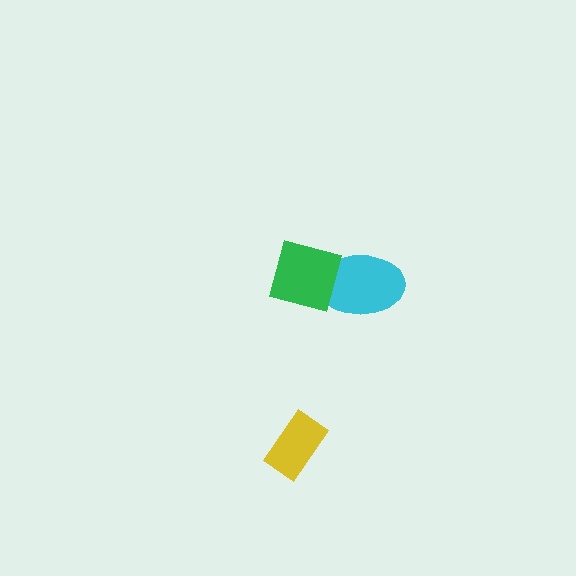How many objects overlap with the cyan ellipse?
1 object overlaps with the cyan ellipse.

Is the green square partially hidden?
No, no other shape covers it.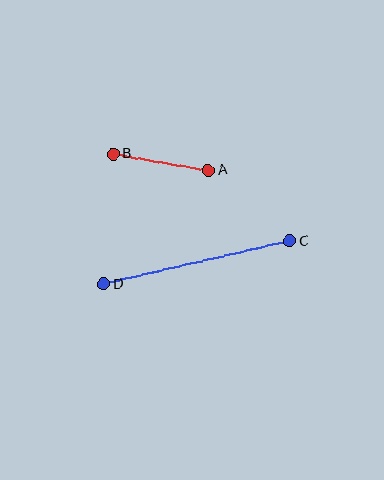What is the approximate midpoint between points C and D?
The midpoint is at approximately (197, 263) pixels.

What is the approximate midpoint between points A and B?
The midpoint is at approximately (161, 162) pixels.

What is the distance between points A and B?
The distance is approximately 97 pixels.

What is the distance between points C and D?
The distance is approximately 191 pixels.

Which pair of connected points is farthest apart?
Points C and D are farthest apart.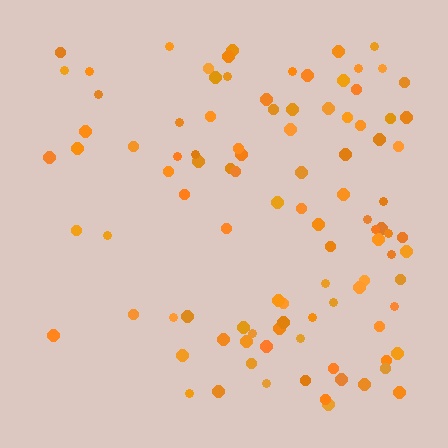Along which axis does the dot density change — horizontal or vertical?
Horizontal.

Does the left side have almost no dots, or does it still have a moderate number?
Still a moderate number, just noticeably fewer than the right.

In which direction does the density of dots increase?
From left to right, with the right side densest.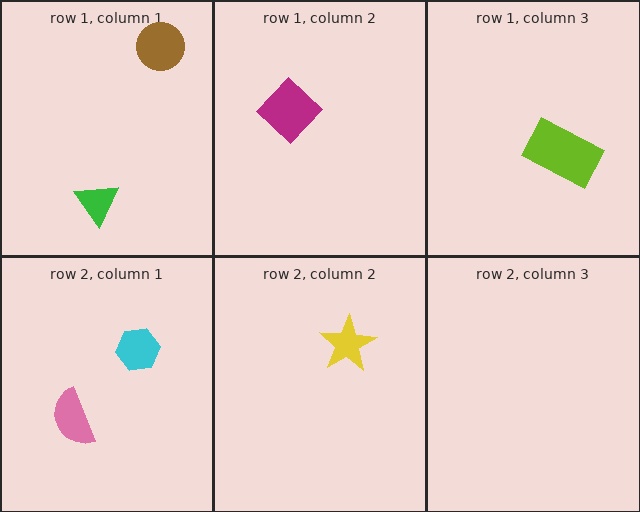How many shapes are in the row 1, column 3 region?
1.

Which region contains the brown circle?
The row 1, column 1 region.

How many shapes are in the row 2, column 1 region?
2.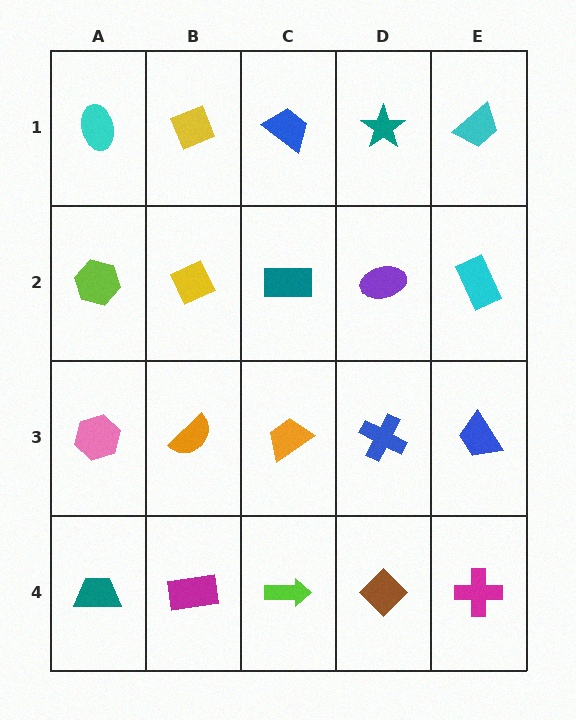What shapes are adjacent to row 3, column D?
A purple ellipse (row 2, column D), a brown diamond (row 4, column D), an orange trapezoid (row 3, column C), a blue trapezoid (row 3, column E).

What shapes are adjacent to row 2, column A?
A cyan ellipse (row 1, column A), a pink hexagon (row 3, column A), a yellow diamond (row 2, column B).